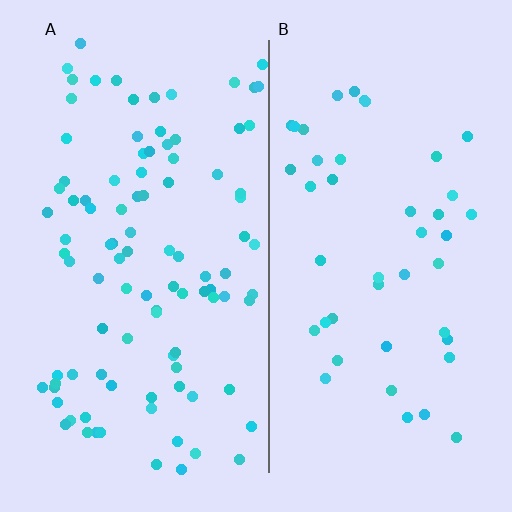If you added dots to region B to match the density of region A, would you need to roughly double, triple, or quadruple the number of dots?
Approximately double.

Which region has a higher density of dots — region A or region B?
A (the left).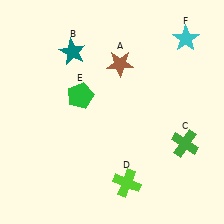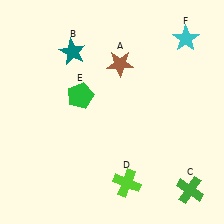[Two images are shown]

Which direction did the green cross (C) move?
The green cross (C) moved down.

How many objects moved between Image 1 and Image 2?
1 object moved between the two images.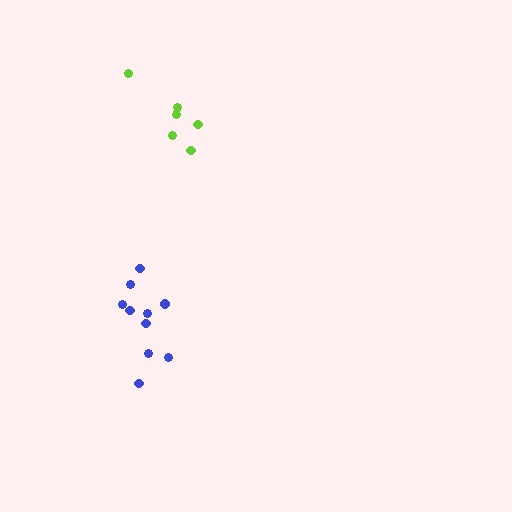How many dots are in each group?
Group 1: 6 dots, Group 2: 10 dots (16 total).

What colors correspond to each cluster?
The clusters are colored: lime, blue.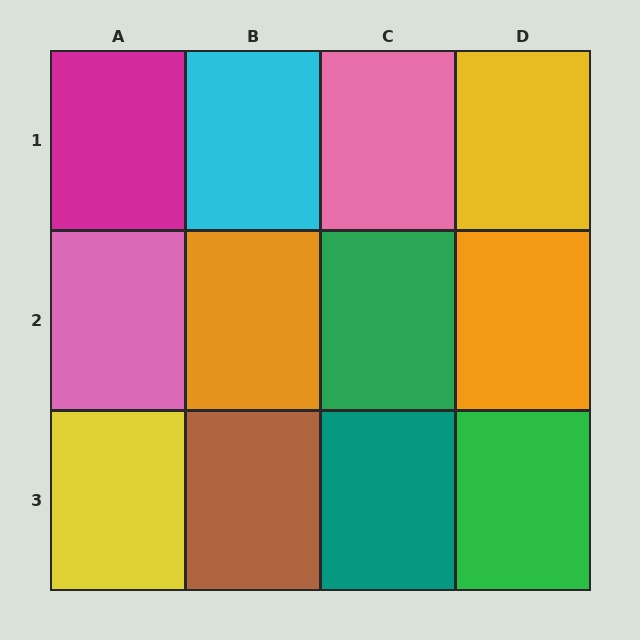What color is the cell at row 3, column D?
Green.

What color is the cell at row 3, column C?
Teal.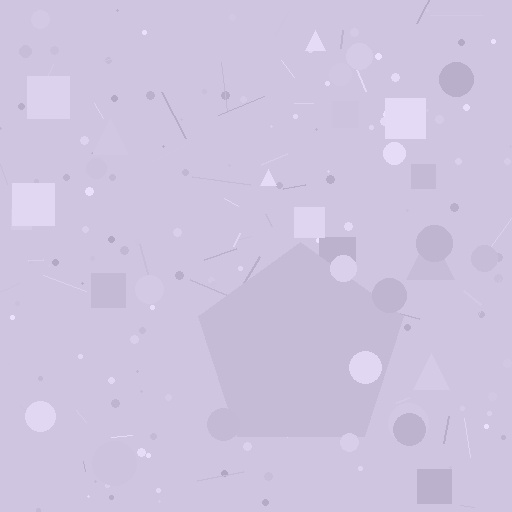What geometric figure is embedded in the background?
A pentagon is embedded in the background.